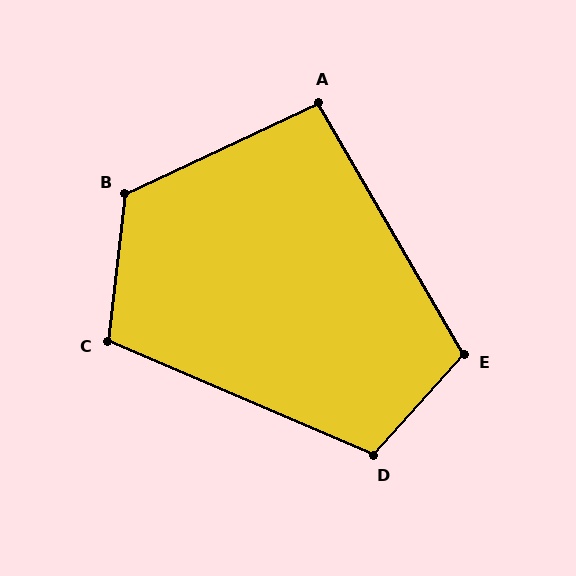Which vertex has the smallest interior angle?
A, at approximately 95 degrees.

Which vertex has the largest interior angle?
B, at approximately 122 degrees.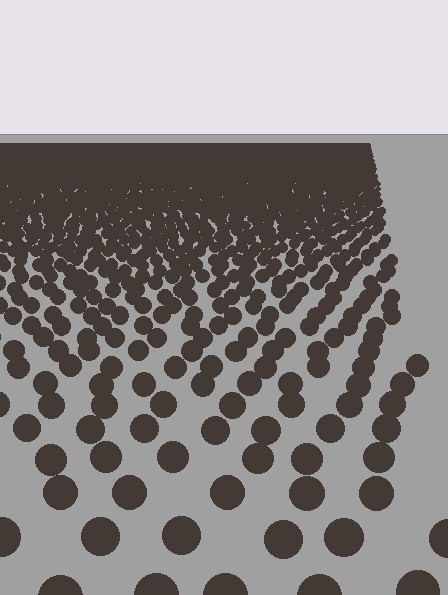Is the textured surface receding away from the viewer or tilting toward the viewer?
The surface is receding away from the viewer. Texture elements get smaller and denser toward the top.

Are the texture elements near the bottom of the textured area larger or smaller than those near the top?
Larger. Near the bottom, elements are closer to the viewer and appear at a bigger on-screen size.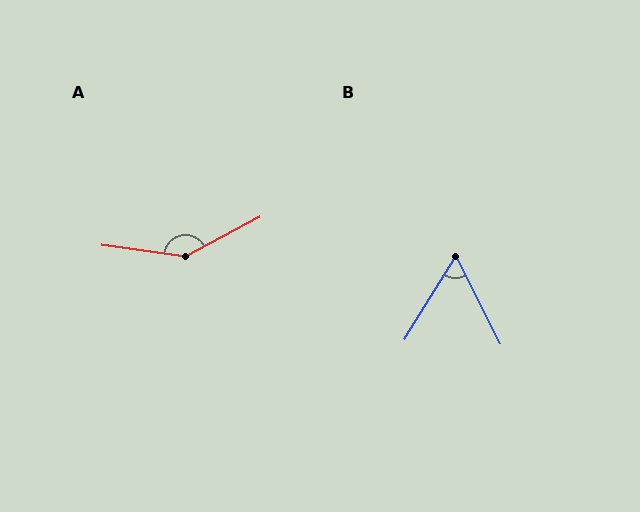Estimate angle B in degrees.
Approximately 59 degrees.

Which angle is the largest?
A, at approximately 144 degrees.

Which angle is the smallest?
B, at approximately 59 degrees.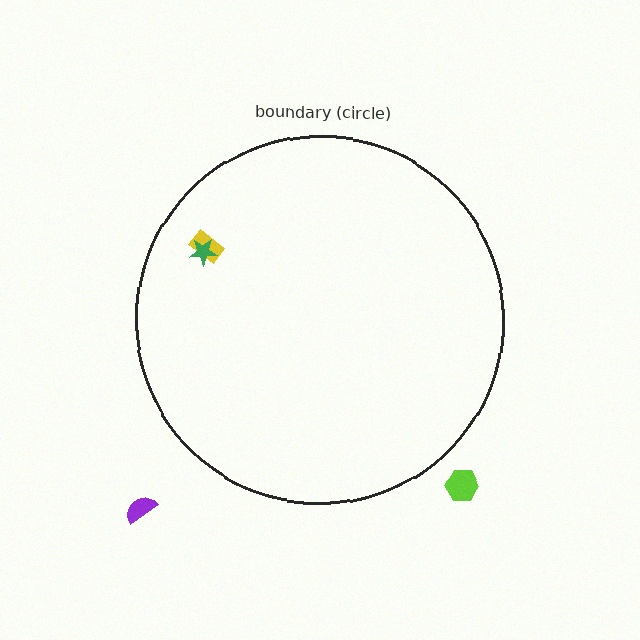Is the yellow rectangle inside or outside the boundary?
Inside.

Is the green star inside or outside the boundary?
Inside.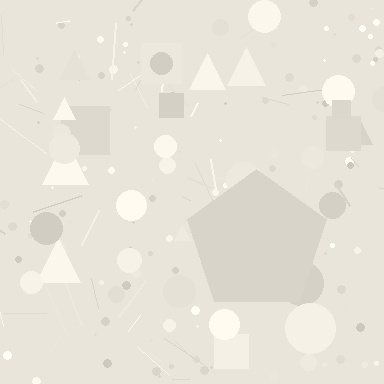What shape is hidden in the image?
A pentagon is hidden in the image.